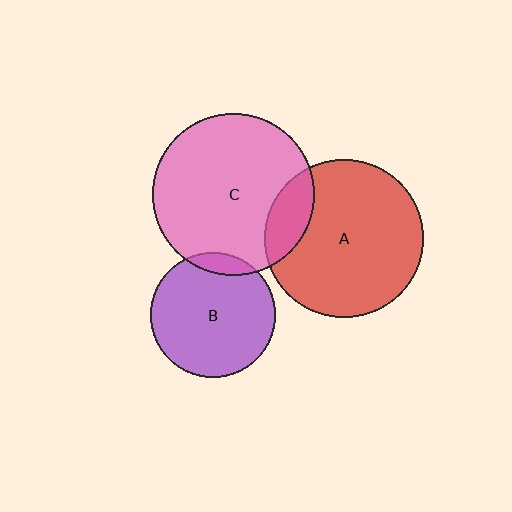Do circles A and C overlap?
Yes.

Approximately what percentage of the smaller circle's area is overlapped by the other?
Approximately 15%.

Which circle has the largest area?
Circle C (pink).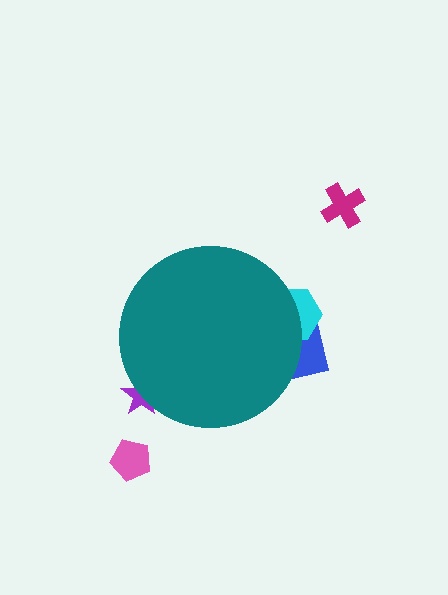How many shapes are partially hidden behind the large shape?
3 shapes are partially hidden.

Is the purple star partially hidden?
Yes, the purple star is partially hidden behind the teal circle.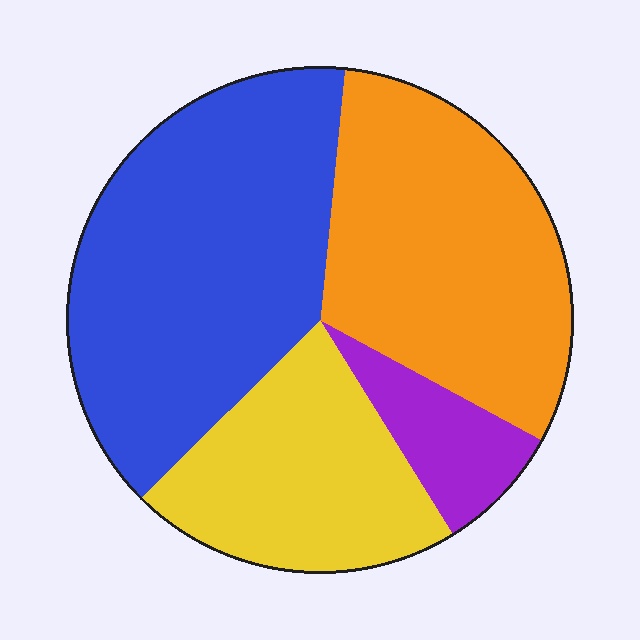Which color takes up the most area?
Blue, at roughly 40%.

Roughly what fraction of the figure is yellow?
Yellow covers 21% of the figure.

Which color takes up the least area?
Purple, at roughly 10%.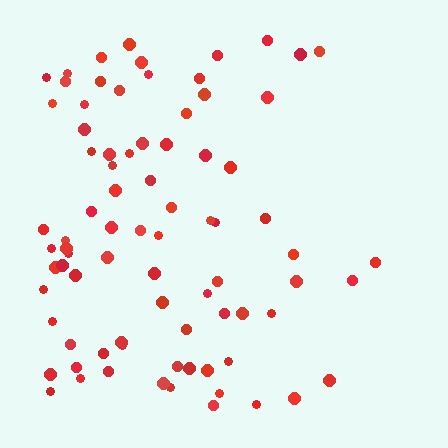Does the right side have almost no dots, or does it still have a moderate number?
Still a moderate number, just noticeably fewer than the left.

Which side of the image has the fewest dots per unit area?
The right.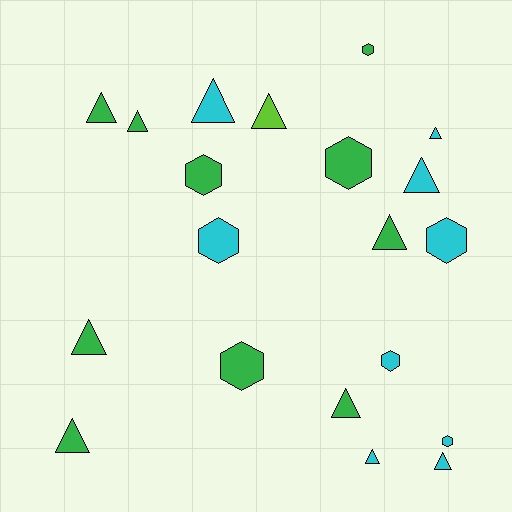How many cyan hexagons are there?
There are 4 cyan hexagons.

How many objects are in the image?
There are 20 objects.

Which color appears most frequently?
Green, with 10 objects.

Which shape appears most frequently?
Triangle, with 12 objects.